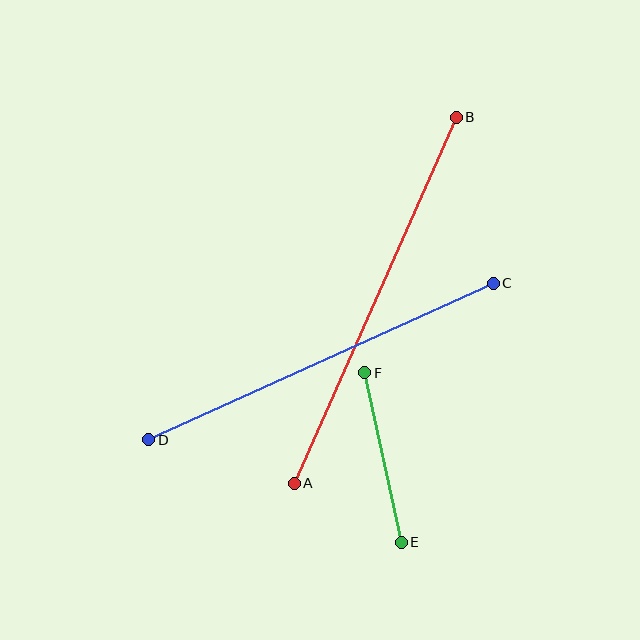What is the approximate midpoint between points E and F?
The midpoint is at approximately (383, 457) pixels.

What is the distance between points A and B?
The distance is approximately 400 pixels.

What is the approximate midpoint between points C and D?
The midpoint is at approximately (321, 362) pixels.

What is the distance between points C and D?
The distance is approximately 378 pixels.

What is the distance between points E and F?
The distance is approximately 173 pixels.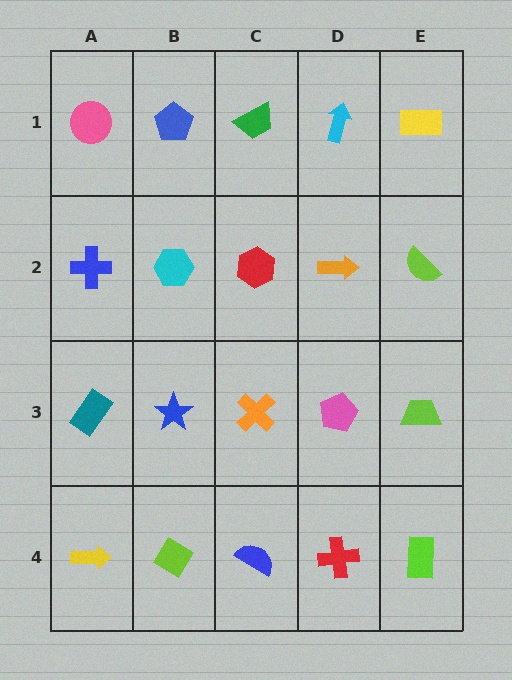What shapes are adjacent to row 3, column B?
A cyan hexagon (row 2, column B), a lime diamond (row 4, column B), a teal rectangle (row 3, column A), an orange cross (row 3, column C).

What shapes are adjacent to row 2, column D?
A cyan arrow (row 1, column D), a pink pentagon (row 3, column D), a red hexagon (row 2, column C), a lime semicircle (row 2, column E).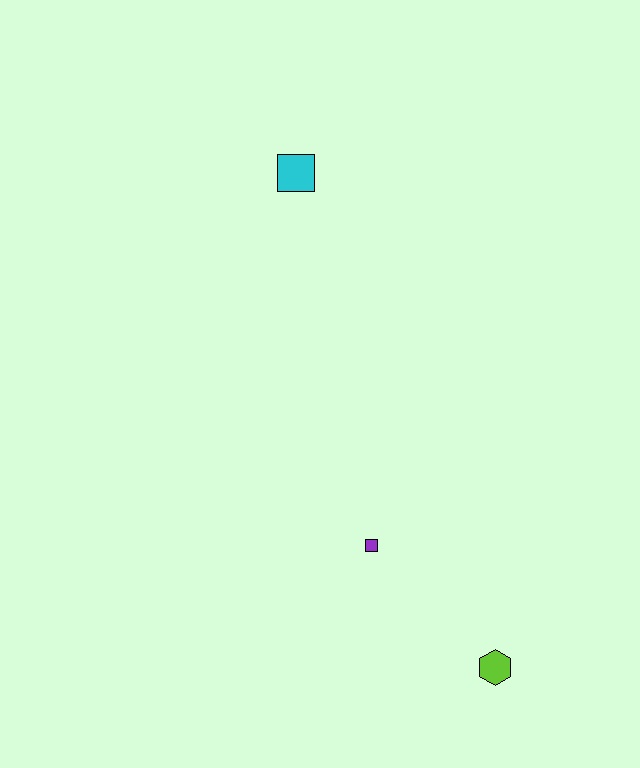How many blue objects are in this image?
There are no blue objects.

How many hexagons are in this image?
There is 1 hexagon.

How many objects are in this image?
There are 3 objects.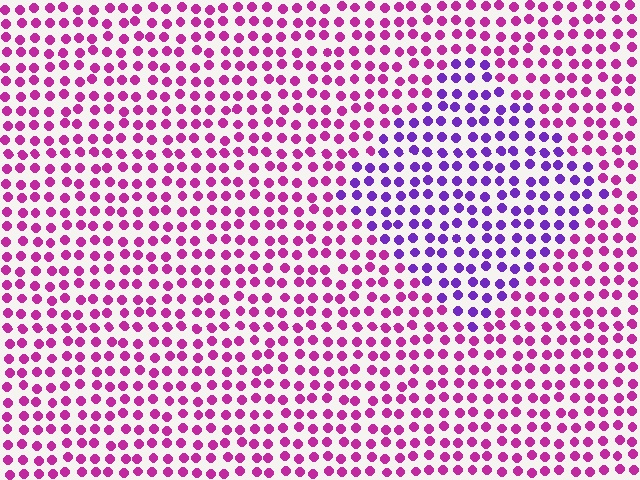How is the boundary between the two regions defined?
The boundary is defined purely by a slight shift in hue (about 44 degrees). Spacing, size, and orientation are identical on both sides.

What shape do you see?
I see a diamond.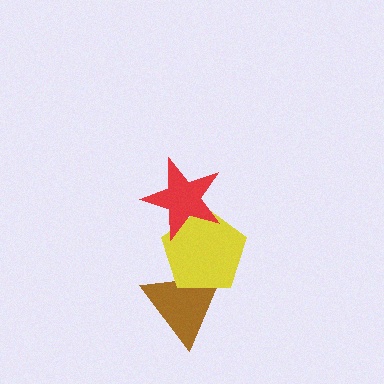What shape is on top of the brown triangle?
The yellow pentagon is on top of the brown triangle.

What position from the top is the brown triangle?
The brown triangle is 3rd from the top.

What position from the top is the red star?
The red star is 1st from the top.